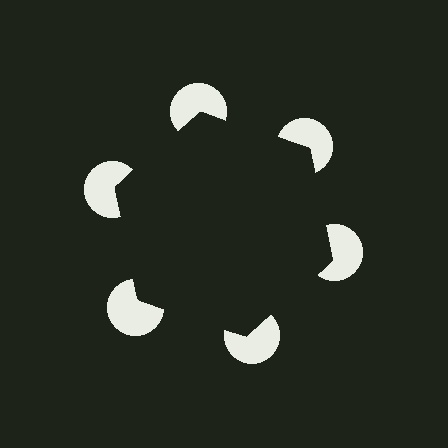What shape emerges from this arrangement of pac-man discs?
An illusory hexagon — its edges are inferred from the aligned wedge cuts in the pac-man discs, not physically drawn.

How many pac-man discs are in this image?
There are 6 — one at each vertex of the illusory hexagon.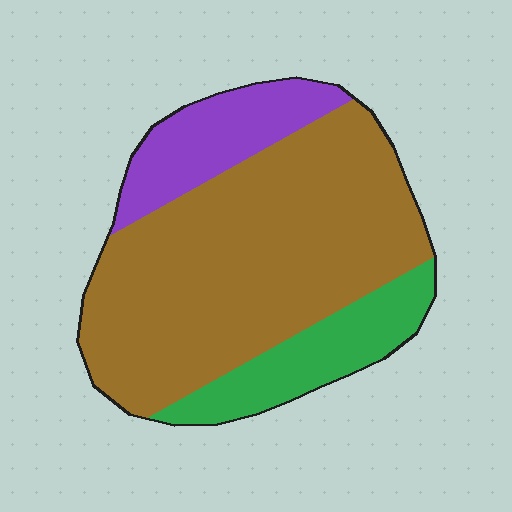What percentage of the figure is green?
Green covers 17% of the figure.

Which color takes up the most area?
Brown, at roughly 65%.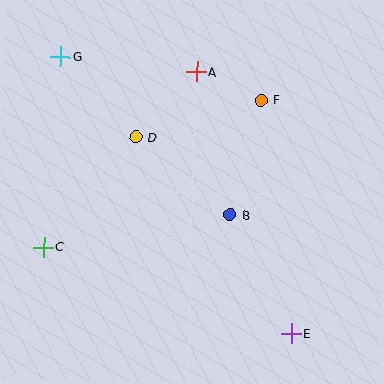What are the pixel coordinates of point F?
Point F is at (261, 100).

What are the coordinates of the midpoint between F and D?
The midpoint between F and D is at (198, 119).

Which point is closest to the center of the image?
Point B at (230, 215) is closest to the center.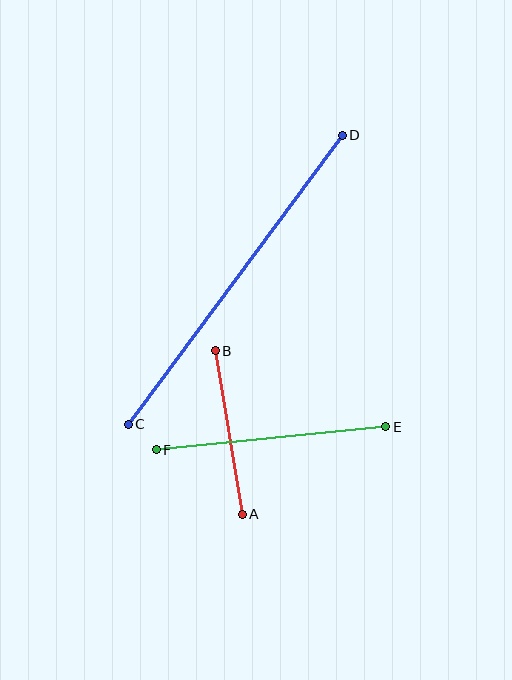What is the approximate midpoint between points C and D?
The midpoint is at approximately (235, 280) pixels.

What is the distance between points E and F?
The distance is approximately 231 pixels.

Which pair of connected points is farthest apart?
Points C and D are farthest apart.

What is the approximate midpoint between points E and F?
The midpoint is at approximately (271, 438) pixels.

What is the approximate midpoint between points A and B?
The midpoint is at approximately (229, 433) pixels.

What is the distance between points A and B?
The distance is approximately 166 pixels.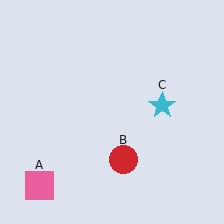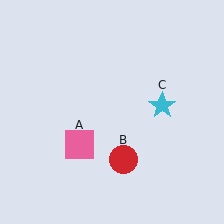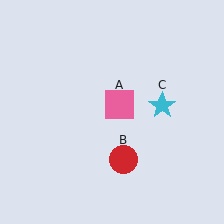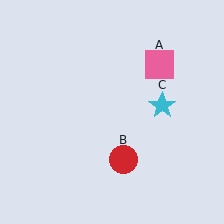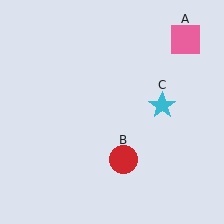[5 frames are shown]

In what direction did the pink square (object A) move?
The pink square (object A) moved up and to the right.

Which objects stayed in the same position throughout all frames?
Red circle (object B) and cyan star (object C) remained stationary.